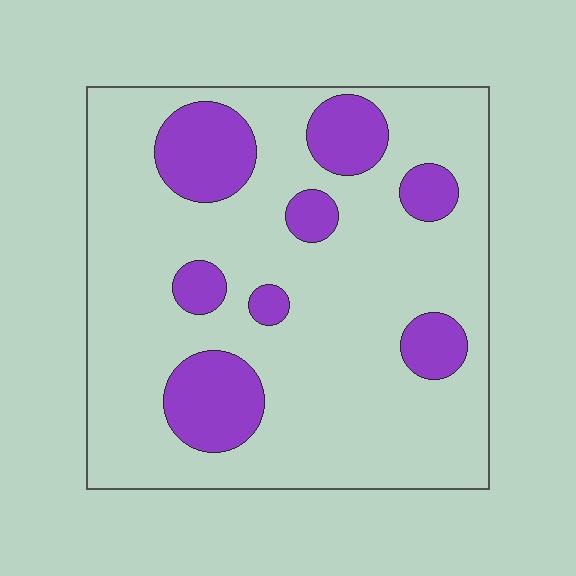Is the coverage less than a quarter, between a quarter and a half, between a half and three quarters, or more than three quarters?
Less than a quarter.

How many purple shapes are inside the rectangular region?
8.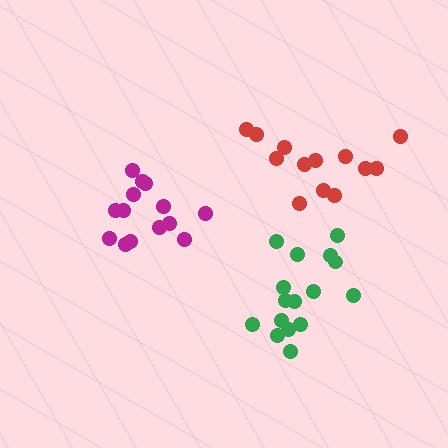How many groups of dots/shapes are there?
There are 3 groups.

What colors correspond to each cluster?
The clusters are colored: red, magenta, green.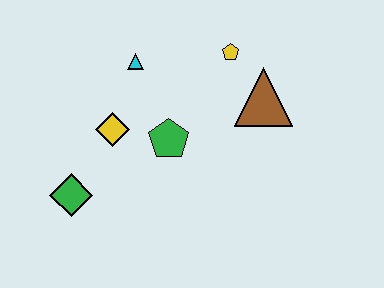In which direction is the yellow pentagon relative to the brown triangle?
The yellow pentagon is above the brown triangle.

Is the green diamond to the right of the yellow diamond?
No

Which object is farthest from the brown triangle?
The green diamond is farthest from the brown triangle.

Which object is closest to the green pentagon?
The yellow diamond is closest to the green pentagon.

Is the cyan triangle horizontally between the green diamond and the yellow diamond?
No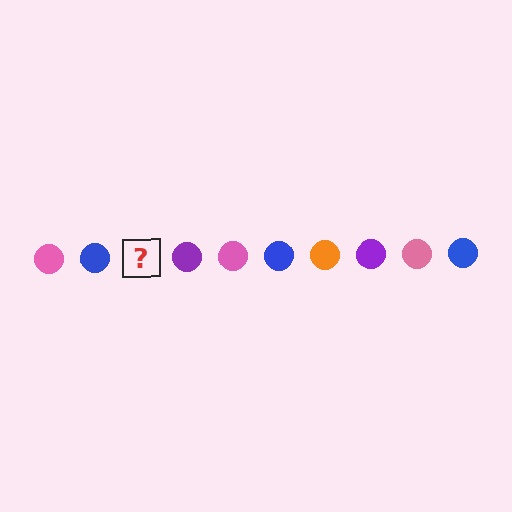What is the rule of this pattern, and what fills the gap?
The rule is that the pattern cycles through pink, blue, orange, purple circles. The gap should be filled with an orange circle.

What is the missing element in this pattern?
The missing element is an orange circle.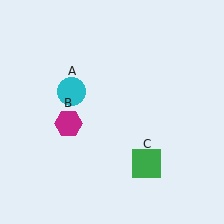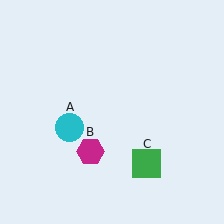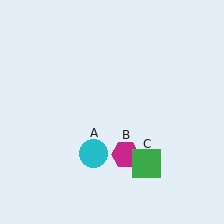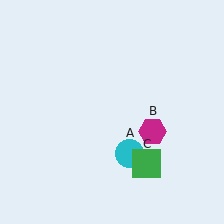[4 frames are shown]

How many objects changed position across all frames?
2 objects changed position: cyan circle (object A), magenta hexagon (object B).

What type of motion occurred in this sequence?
The cyan circle (object A), magenta hexagon (object B) rotated counterclockwise around the center of the scene.